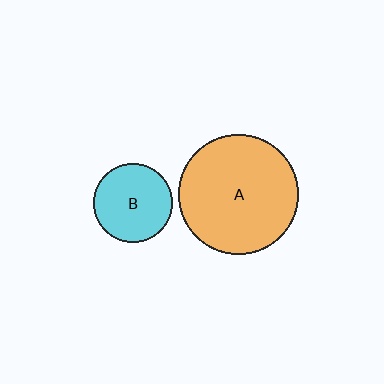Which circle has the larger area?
Circle A (orange).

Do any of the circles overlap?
No, none of the circles overlap.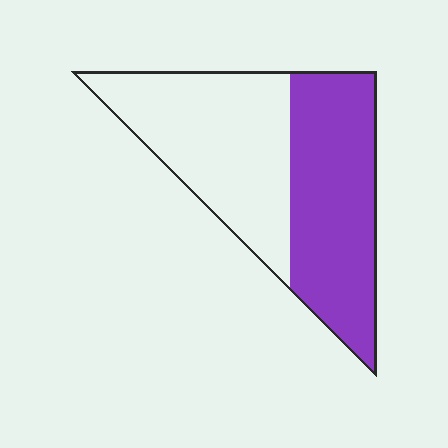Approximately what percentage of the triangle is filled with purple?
Approximately 50%.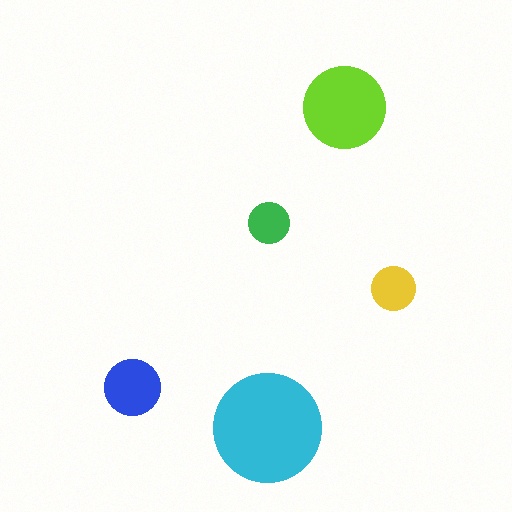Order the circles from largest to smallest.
the cyan one, the lime one, the blue one, the yellow one, the green one.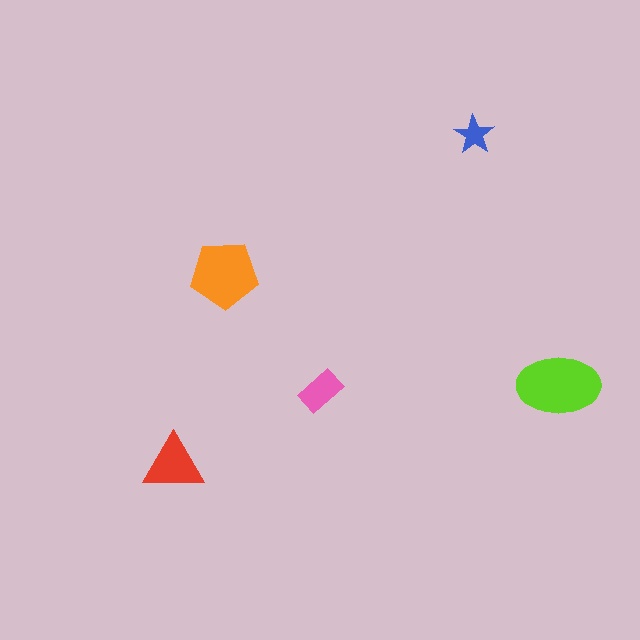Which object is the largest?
The lime ellipse.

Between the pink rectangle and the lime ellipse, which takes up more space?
The lime ellipse.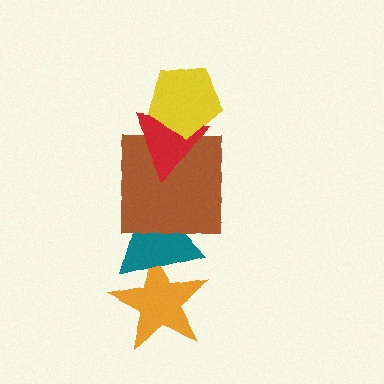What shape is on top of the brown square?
The red triangle is on top of the brown square.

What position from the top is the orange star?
The orange star is 5th from the top.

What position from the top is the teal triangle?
The teal triangle is 4th from the top.